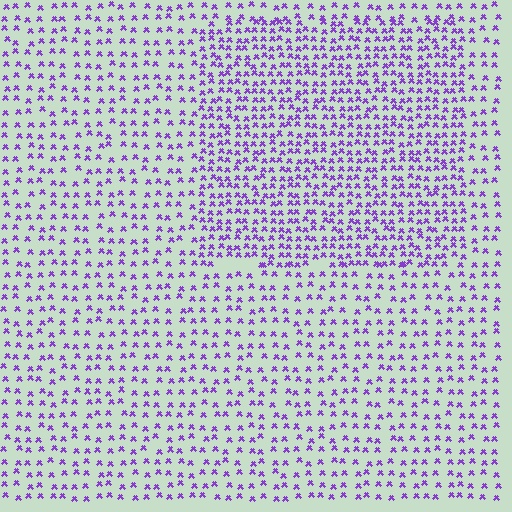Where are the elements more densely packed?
The elements are more densely packed inside the rectangle boundary.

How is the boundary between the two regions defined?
The boundary is defined by a change in element density (approximately 1.8x ratio). All elements are the same color, size, and shape.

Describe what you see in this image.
The image contains small purple elements arranged at two different densities. A rectangle-shaped region is visible where the elements are more densely packed than the surrounding area.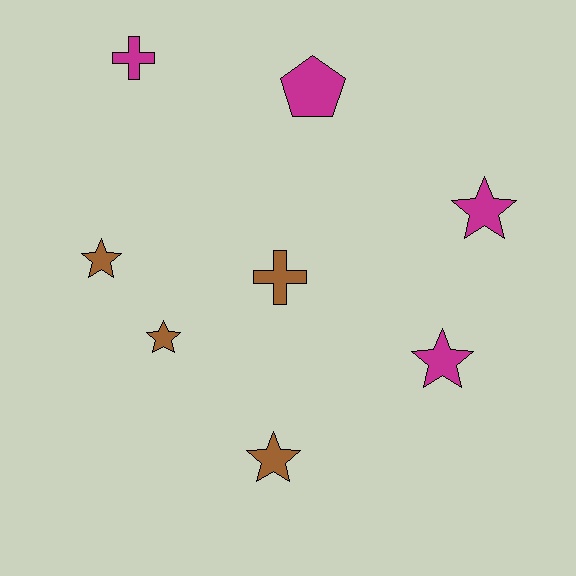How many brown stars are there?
There are 3 brown stars.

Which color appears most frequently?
Magenta, with 4 objects.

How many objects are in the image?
There are 8 objects.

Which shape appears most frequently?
Star, with 5 objects.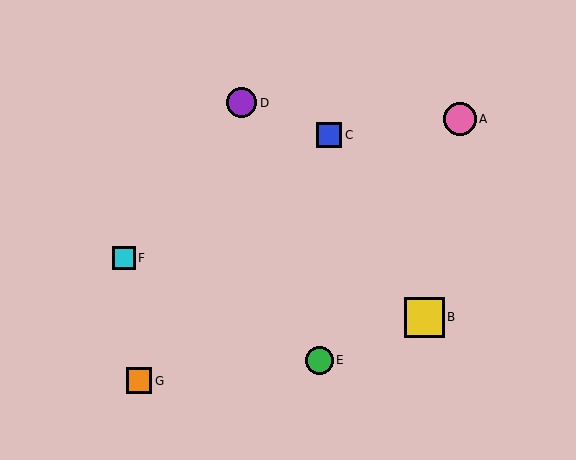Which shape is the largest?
The yellow square (labeled B) is the largest.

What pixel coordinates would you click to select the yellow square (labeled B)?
Click at (424, 317) to select the yellow square B.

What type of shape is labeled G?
Shape G is an orange square.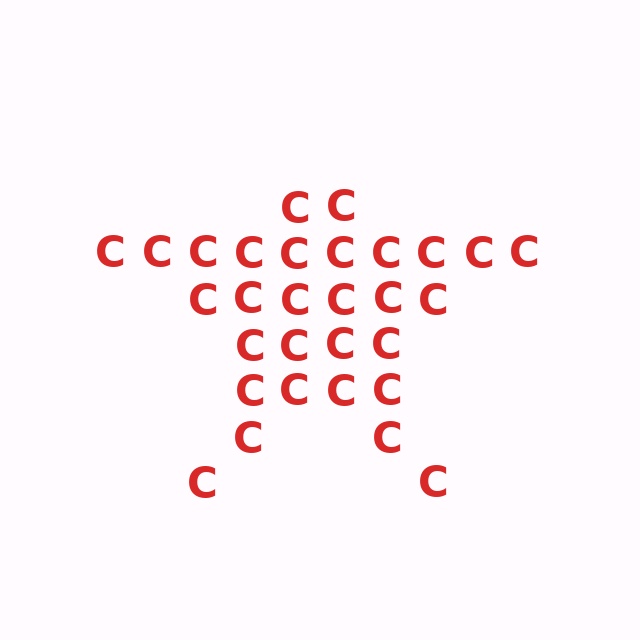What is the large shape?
The large shape is a star.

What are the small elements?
The small elements are letter C's.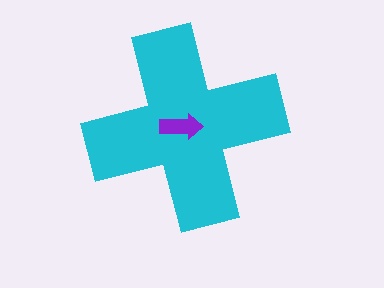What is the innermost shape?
The purple arrow.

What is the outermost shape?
The cyan cross.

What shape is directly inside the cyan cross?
The purple arrow.